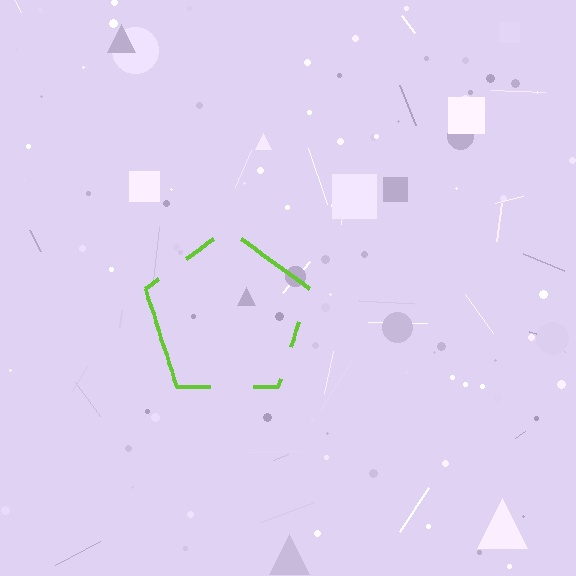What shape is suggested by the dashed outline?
The dashed outline suggests a pentagon.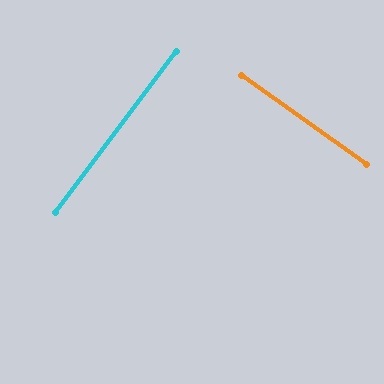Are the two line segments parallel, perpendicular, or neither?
Perpendicular — they meet at approximately 88°.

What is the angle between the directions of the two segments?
Approximately 88 degrees.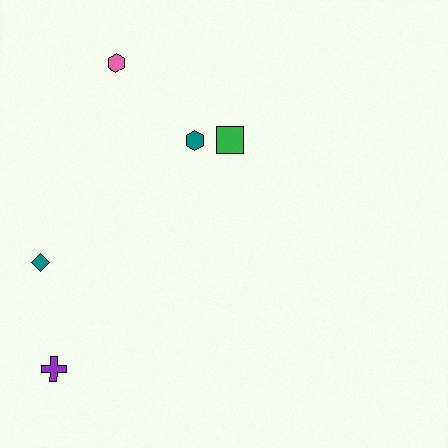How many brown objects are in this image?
There are no brown objects.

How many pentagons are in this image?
There are no pentagons.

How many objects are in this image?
There are 5 objects.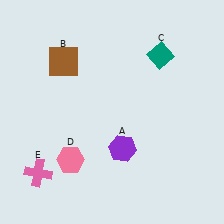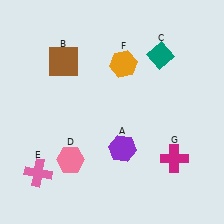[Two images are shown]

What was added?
An orange hexagon (F), a magenta cross (G) were added in Image 2.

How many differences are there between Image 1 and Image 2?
There are 2 differences between the two images.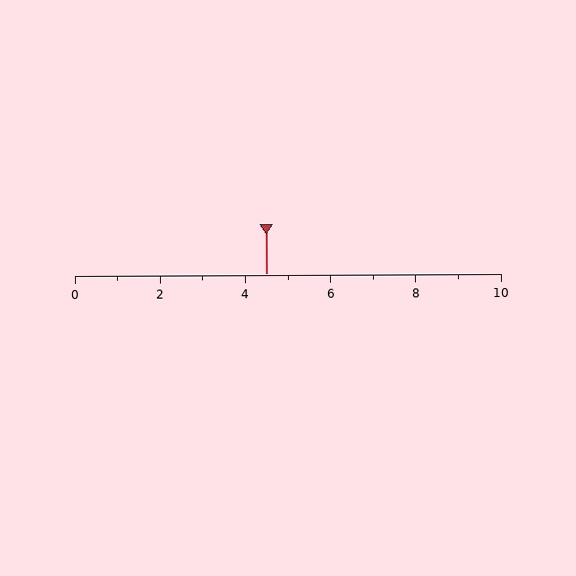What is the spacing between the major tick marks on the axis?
The major ticks are spaced 2 apart.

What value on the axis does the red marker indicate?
The marker indicates approximately 4.5.